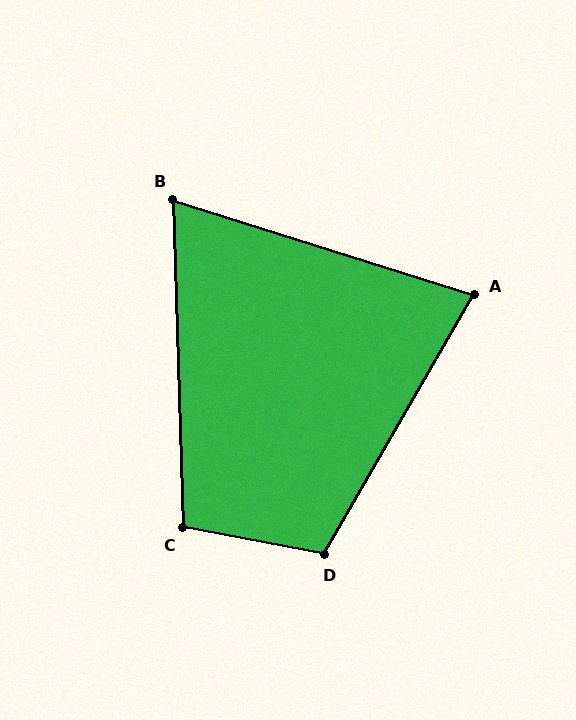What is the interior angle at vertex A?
Approximately 78 degrees (acute).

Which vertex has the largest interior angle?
D, at approximately 109 degrees.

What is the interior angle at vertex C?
Approximately 102 degrees (obtuse).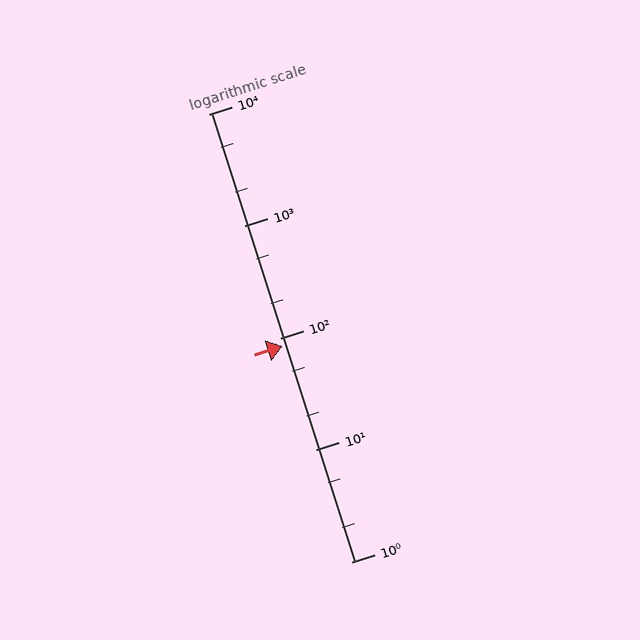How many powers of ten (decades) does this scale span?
The scale spans 4 decades, from 1 to 10000.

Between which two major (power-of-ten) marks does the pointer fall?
The pointer is between 10 and 100.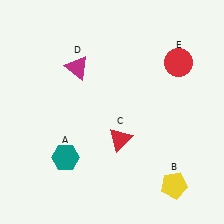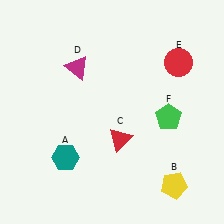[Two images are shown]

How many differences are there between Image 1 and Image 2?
There is 1 difference between the two images.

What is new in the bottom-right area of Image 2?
A green pentagon (F) was added in the bottom-right area of Image 2.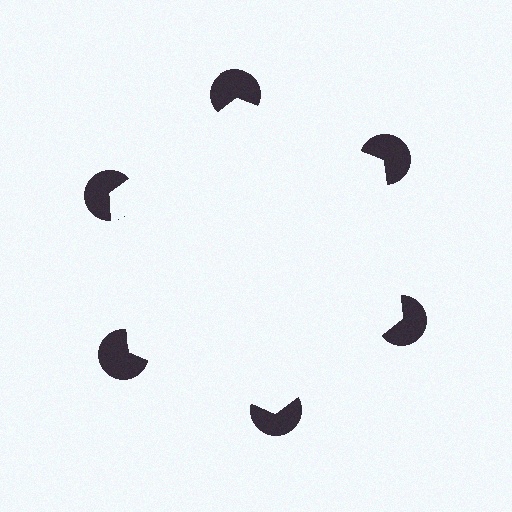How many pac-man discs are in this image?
There are 6 — one at each vertex of the illusory hexagon.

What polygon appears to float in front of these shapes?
An illusory hexagon — its edges are inferred from the aligned wedge cuts in the pac-man discs, not physically drawn.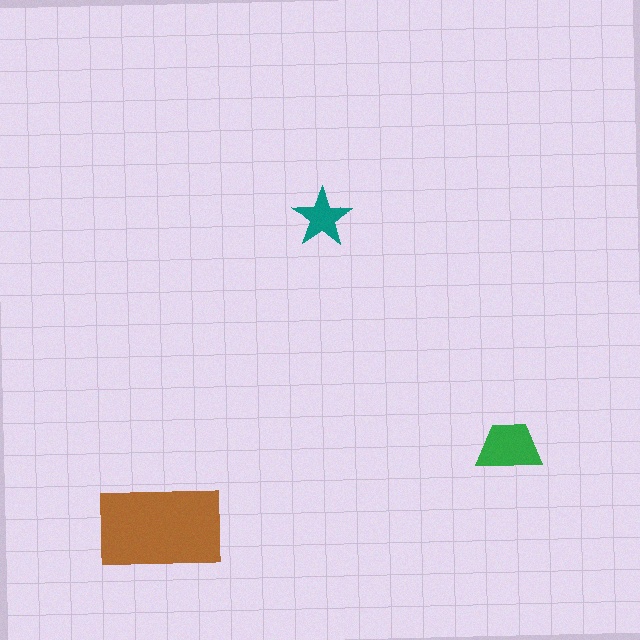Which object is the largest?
The brown rectangle.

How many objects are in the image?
There are 3 objects in the image.